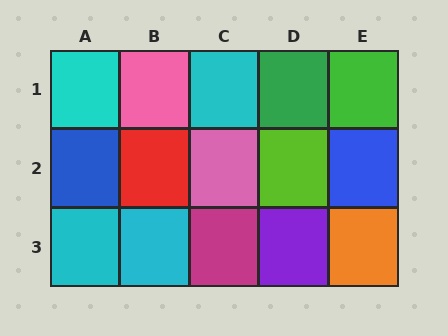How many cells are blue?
2 cells are blue.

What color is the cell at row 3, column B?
Cyan.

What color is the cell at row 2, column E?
Blue.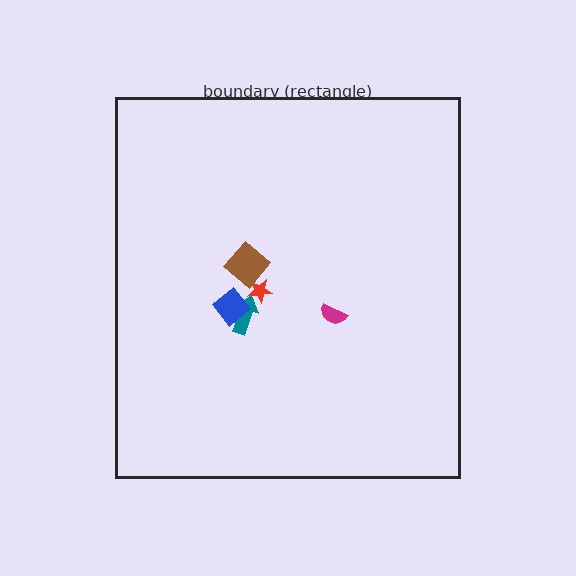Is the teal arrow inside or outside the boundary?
Inside.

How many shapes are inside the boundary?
5 inside, 0 outside.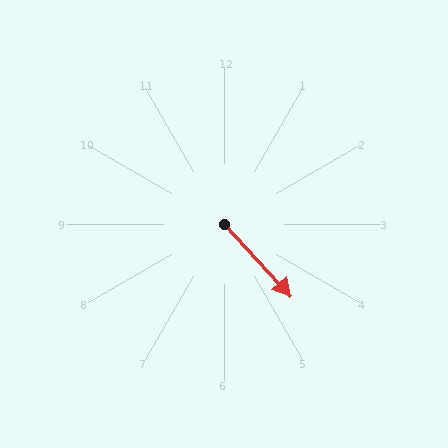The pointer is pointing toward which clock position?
Roughly 5 o'clock.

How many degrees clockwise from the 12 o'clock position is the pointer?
Approximately 137 degrees.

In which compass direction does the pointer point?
Southeast.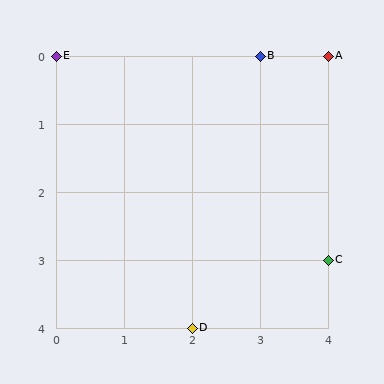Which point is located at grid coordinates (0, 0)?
Point E is at (0, 0).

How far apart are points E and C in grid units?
Points E and C are 4 columns and 3 rows apart (about 5.0 grid units diagonally).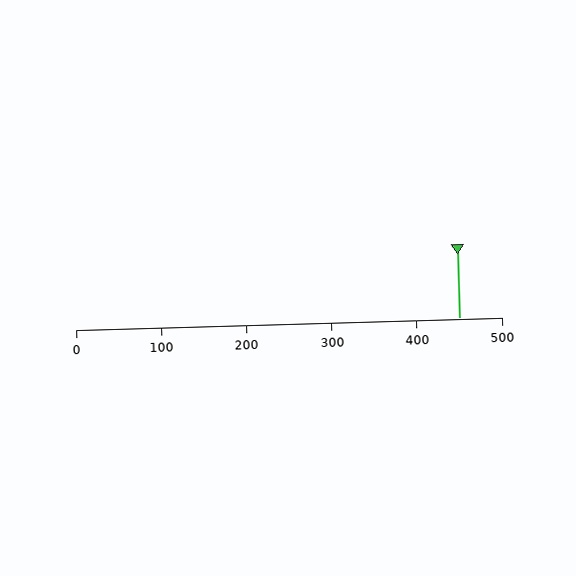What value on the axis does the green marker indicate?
The marker indicates approximately 450.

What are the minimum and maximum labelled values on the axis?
The axis runs from 0 to 500.